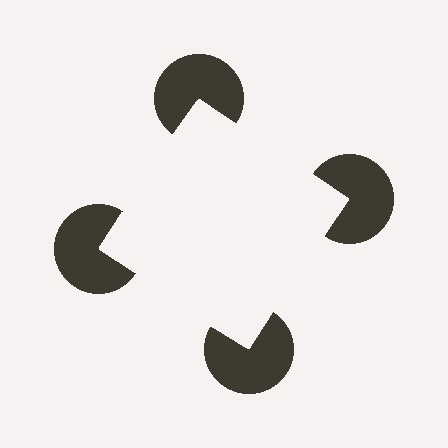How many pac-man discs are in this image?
There are 4 — one at each vertex of the illusory square.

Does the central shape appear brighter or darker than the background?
It typically appears slightly brighter than the background, even though no actual brightness change is drawn.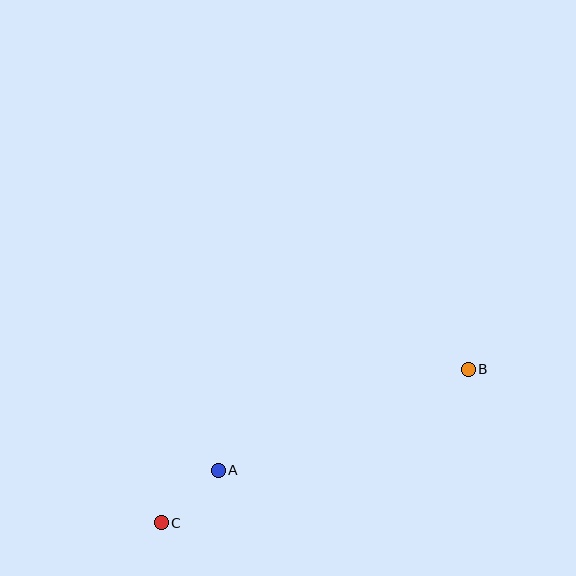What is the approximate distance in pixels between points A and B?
The distance between A and B is approximately 269 pixels.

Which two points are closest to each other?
Points A and C are closest to each other.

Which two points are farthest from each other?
Points B and C are farthest from each other.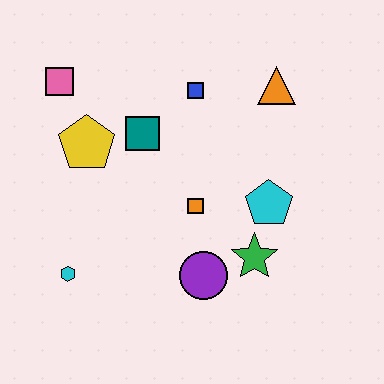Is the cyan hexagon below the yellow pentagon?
Yes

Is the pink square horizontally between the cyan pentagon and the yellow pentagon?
No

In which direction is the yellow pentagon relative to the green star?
The yellow pentagon is to the left of the green star.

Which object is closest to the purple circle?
The green star is closest to the purple circle.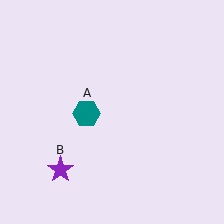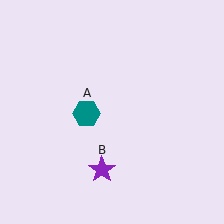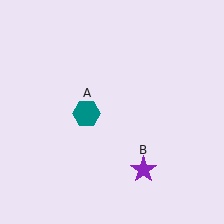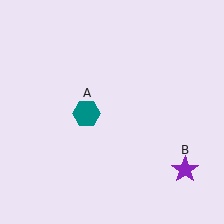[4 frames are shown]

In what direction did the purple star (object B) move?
The purple star (object B) moved right.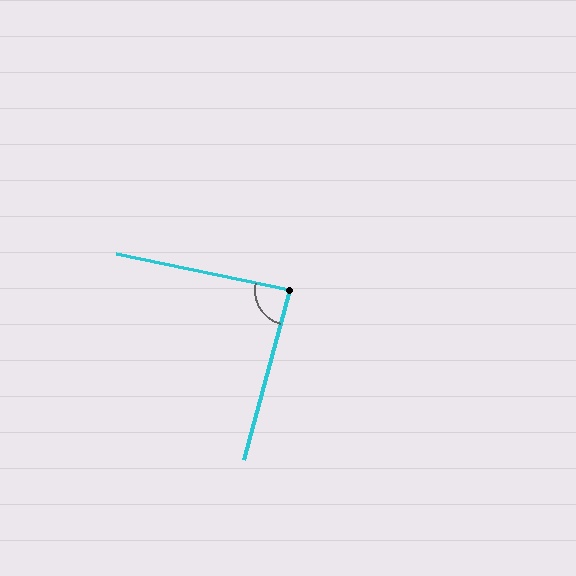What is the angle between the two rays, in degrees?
Approximately 87 degrees.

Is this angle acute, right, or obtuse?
It is approximately a right angle.